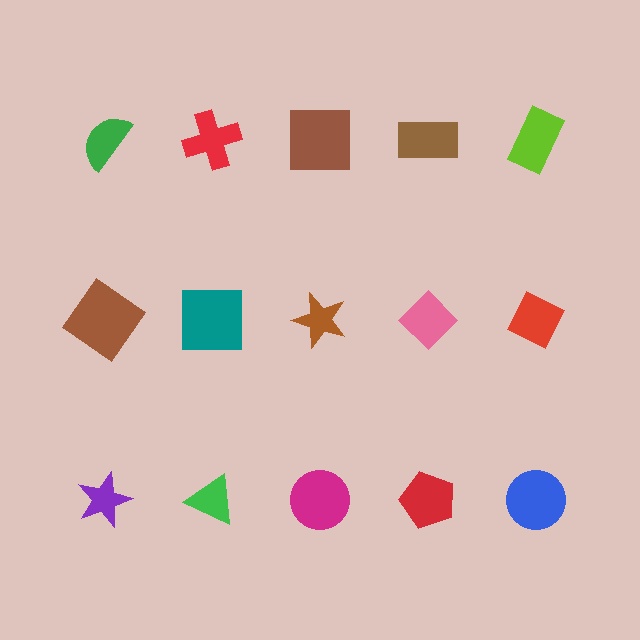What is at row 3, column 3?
A magenta circle.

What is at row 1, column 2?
A red cross.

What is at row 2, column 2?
A teal square.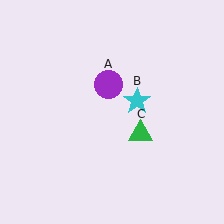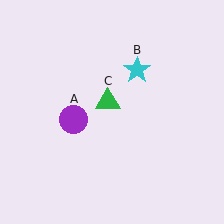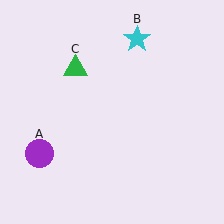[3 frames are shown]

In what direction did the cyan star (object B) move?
The cyan star (object B) moved up.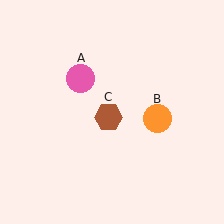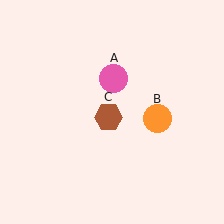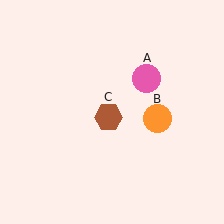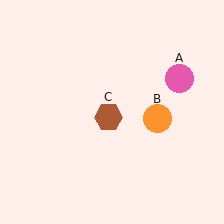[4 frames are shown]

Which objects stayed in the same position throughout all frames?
Orange circle (object B) and brown hexagon (object C) remained stationary.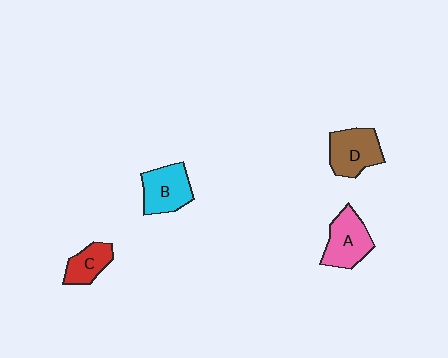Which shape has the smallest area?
Shape C (red).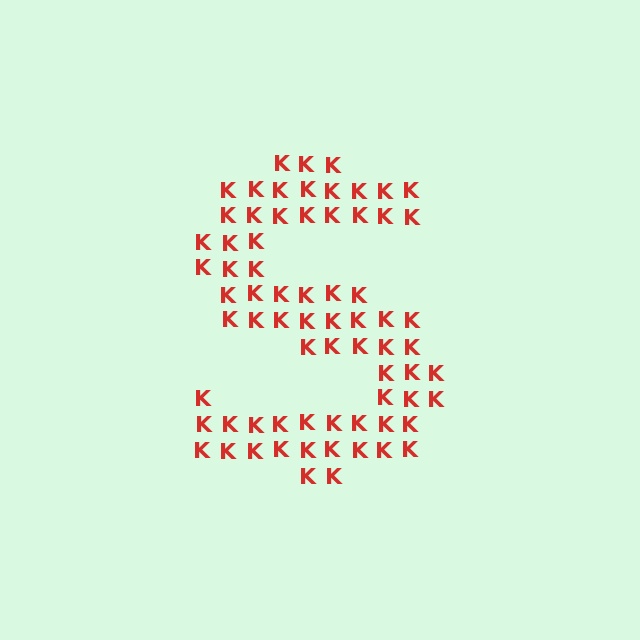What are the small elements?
The small elements are letter K's.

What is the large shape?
The large shape is the letter S.